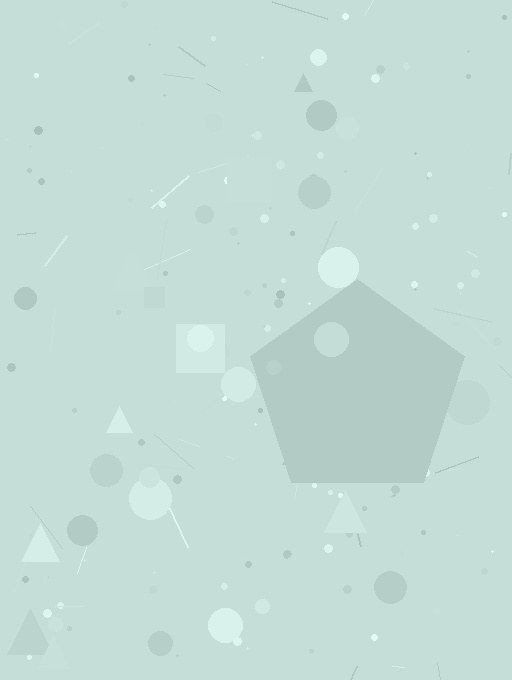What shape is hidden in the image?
A pentagon is hidden in the image.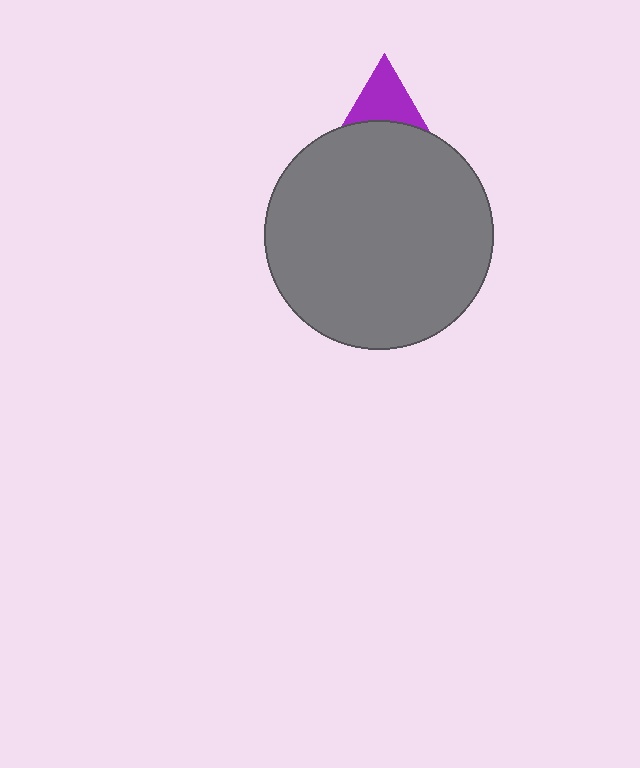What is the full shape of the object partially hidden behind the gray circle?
The partially hidden object is a purple triangle.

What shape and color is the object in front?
The object in front is a gray circle.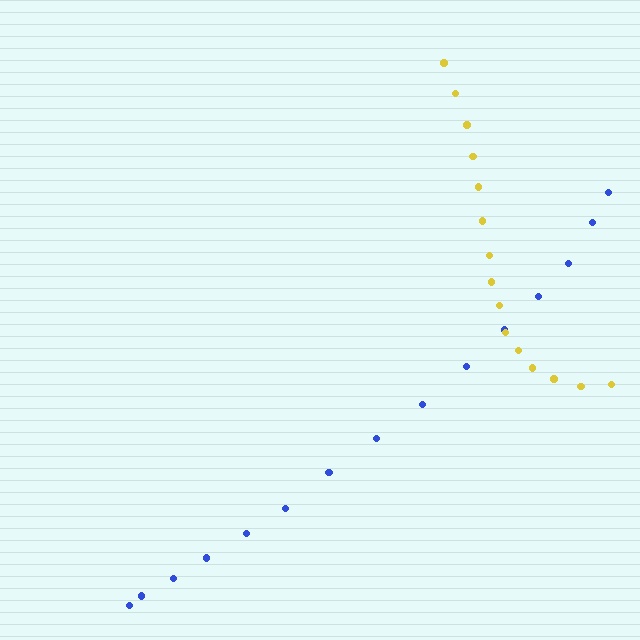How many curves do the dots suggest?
There are 2 distinct paths.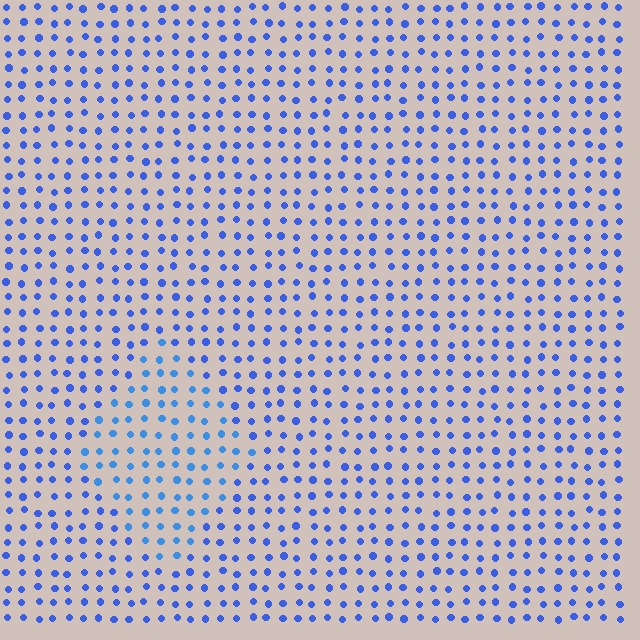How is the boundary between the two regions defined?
The boundary is defined purely by a slight shift in hue (about 18 degrees). Spacing, size, and orientation are identical on both sides.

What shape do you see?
I see a diamond.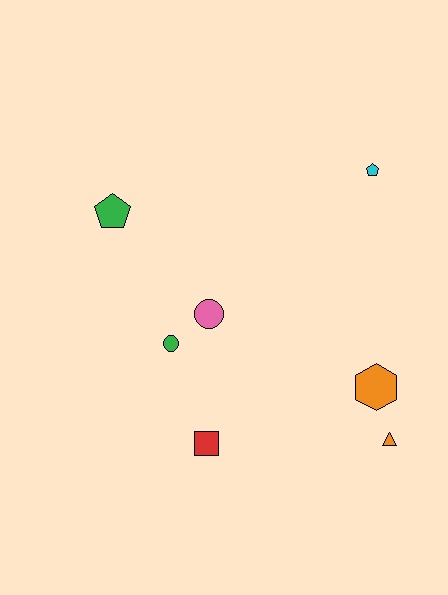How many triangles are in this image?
There is 1 triangle.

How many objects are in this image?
There are 7 objects.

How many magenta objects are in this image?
There are no magenta objects.